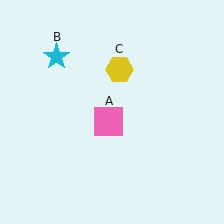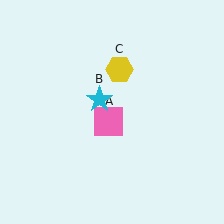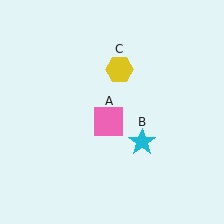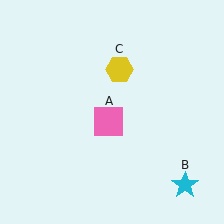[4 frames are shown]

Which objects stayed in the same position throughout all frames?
Pink square (object A) and yellow hexagon (object C) remained stationary.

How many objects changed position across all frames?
1 object changed position: cyan star (object B).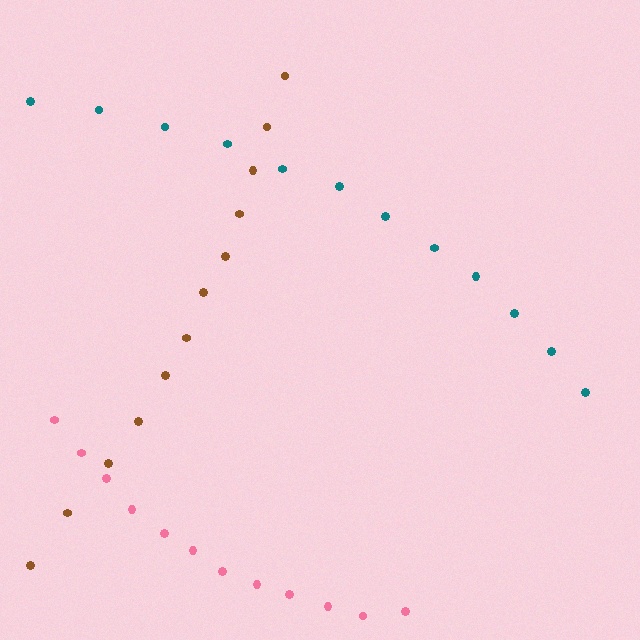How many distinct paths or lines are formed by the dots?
There are 3 distinct paths.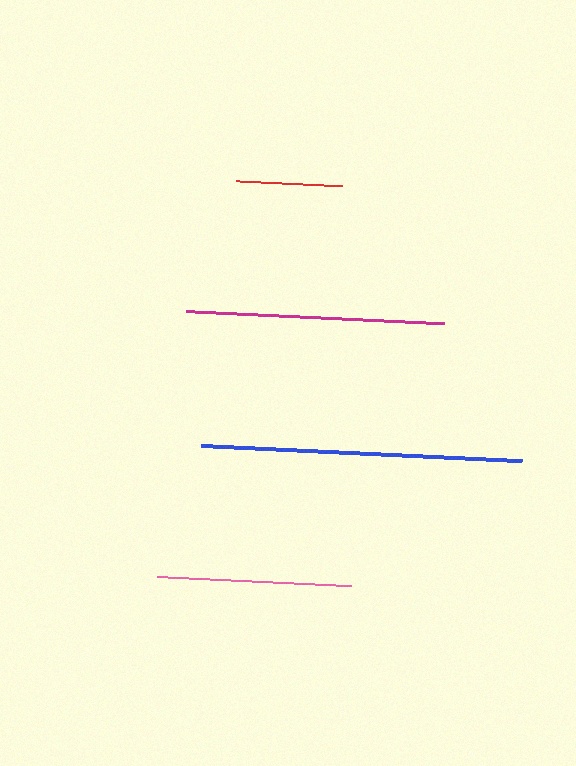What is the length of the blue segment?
The blue segment is approximately 321 pixels long.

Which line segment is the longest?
The blue line is the longest at approximately 321 pixels.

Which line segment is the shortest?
The red line is the shortest at approximately 107 pixels.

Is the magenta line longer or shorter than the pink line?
The magenta line is longer than the pink line.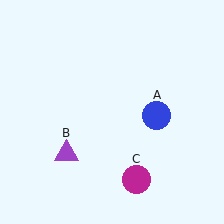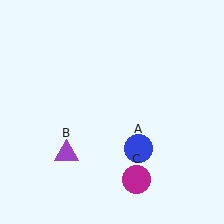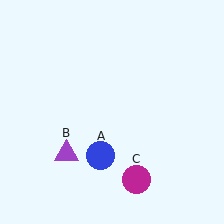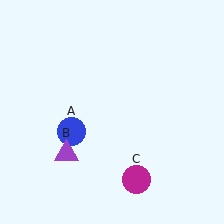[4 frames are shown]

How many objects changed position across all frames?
1 object changed position: blue circle (object A).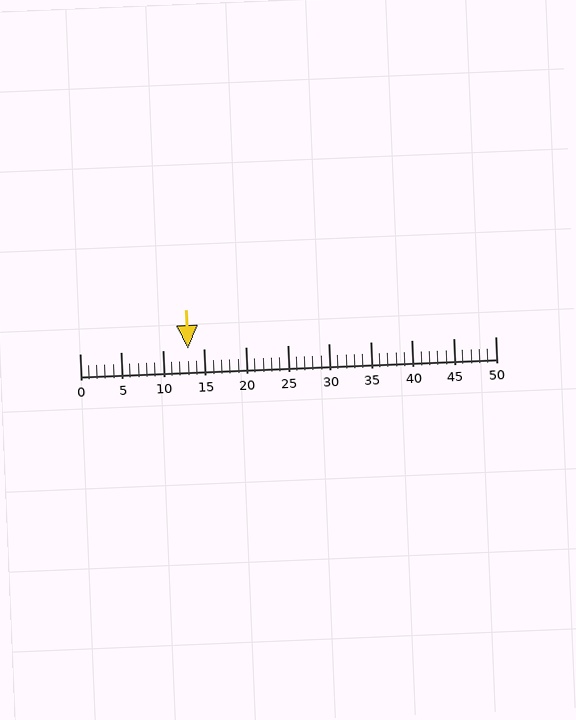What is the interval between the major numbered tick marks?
The major tick marks are spaced 5 units apart.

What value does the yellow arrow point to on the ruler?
The yellow arrow points to approximately 13.